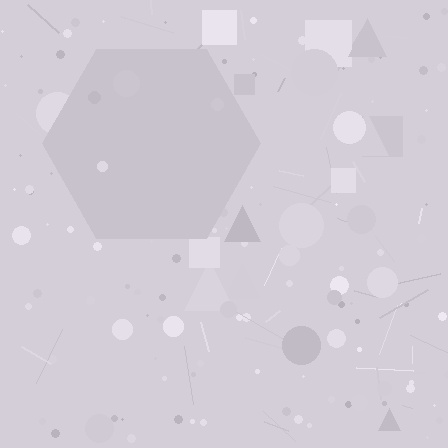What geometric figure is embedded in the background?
A hexagon is embedded in the background.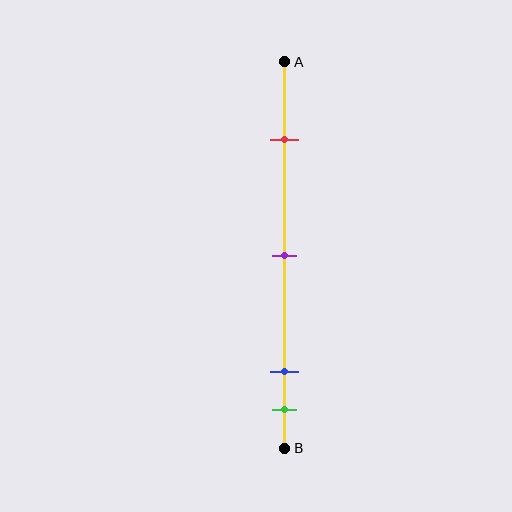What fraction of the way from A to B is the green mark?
The green mark is approximately 90% (0.9) of the way from A to B.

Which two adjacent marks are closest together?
The blue and green marks are the closest adjacent pair.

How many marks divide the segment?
There are 4 marks dividing the segment.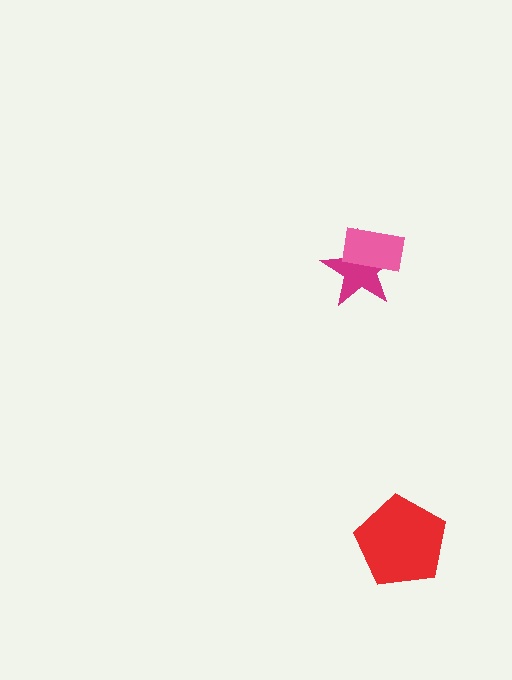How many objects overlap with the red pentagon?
0 objects overlap with the red pentagon.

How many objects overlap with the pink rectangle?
1 object overlaps with the pink rectangle.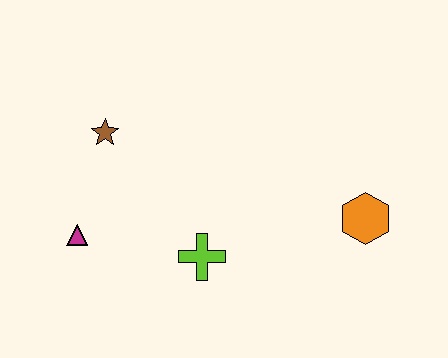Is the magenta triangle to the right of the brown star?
No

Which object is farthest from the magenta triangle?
The orange hexagon is farthest from the magenta triangle.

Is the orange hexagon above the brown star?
No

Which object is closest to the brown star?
The magenta triangle is closest to the brown star.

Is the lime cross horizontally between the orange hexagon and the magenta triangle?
Yes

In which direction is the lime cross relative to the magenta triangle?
The lime cross is to the right of the magenta triangle.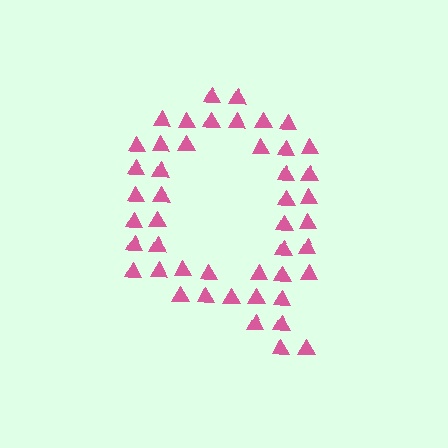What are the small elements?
The small elements are triangles.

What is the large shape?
The large shape is the letter Q.